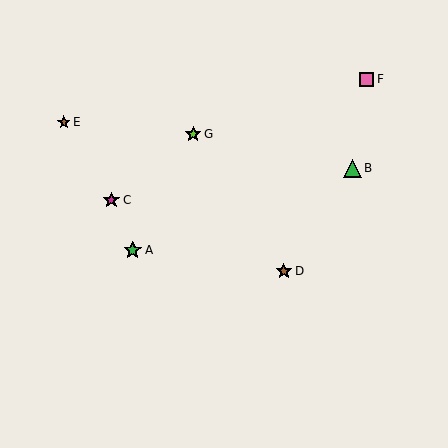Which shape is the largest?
The green star (labeled A) is the largest.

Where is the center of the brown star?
The center of the brown star is at (64, 122).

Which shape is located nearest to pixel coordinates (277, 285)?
The brown star (labeled D) at (284, 271) is nearest to that location.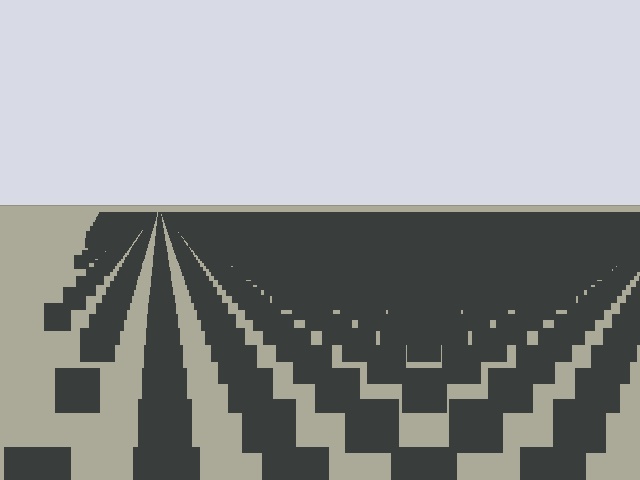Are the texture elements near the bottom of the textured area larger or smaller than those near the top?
Larger. Near the bottom, elements are closer to the viewer and appear at a bigger on-screen size.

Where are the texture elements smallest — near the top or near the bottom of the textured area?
Near the top.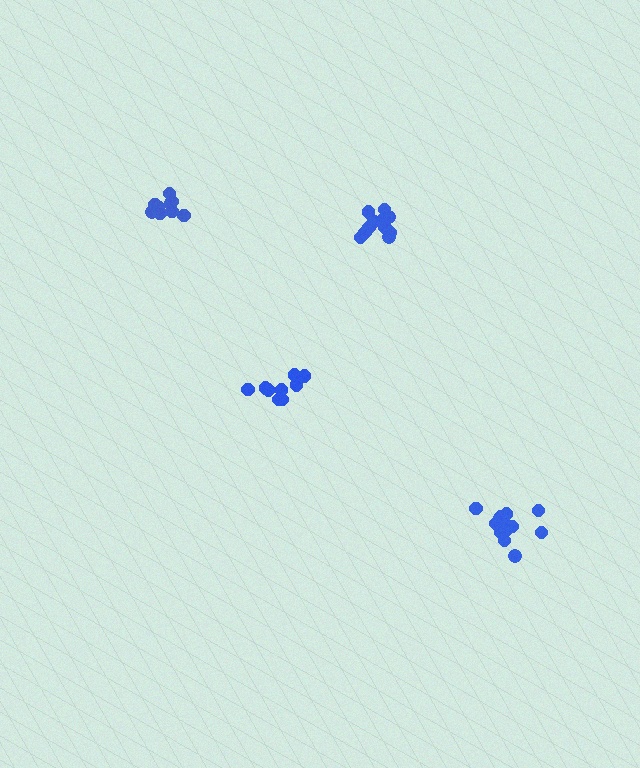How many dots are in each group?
Group 1: 11 dots, Group 2: 13 dots, Group 3: 10 dots, Group 4: 9 dots (43 total).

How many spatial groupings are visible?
There are 4 spatial groupings.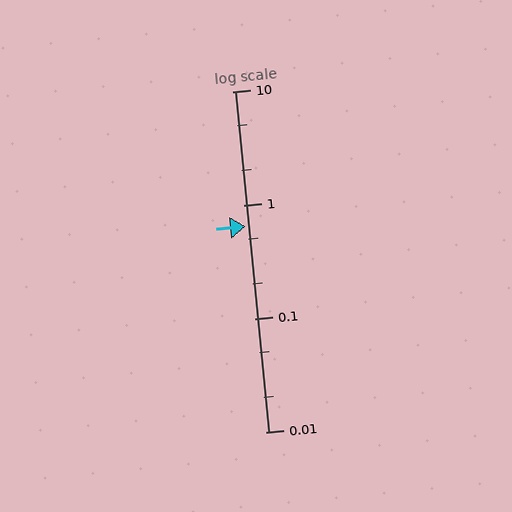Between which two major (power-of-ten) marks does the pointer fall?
The pointer is between 0.1 and 1.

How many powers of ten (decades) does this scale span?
The scale spans 3 decades, from 0.01 to 10.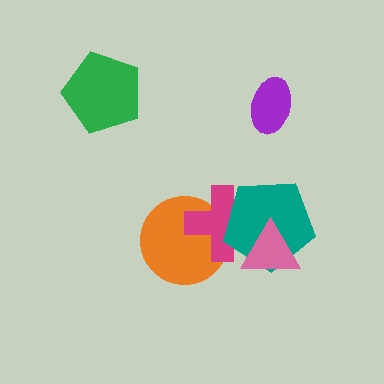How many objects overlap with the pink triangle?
2 objects overlap with the pink triangle.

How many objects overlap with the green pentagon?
0 objects overlap with the green pentagon.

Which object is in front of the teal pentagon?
The pink triangle is in front of the teal pentagon.